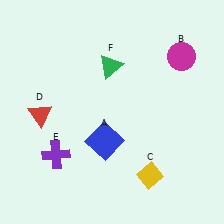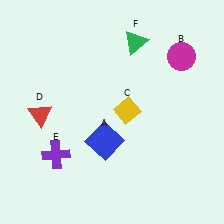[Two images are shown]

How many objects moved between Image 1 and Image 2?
2 objects moved between the two images.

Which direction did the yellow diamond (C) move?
The yellow diamond (C) moved up.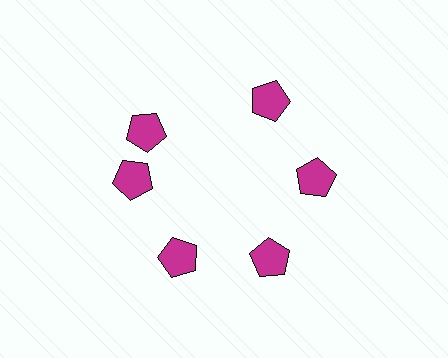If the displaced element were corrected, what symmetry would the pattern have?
It would have 6-fold rotational symmetry — the pattern would map onto itself every 60 degrees.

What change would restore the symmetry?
The symmetry would be restored by rotating it back into even spacing with its neighbors so that all 6 pentagons sit at equal angles and equal distance from the center.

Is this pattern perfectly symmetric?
No. The 6 magenta pentagons are arranged in a ring, but one element near the 11 o'clock position is rotated out of alignment along the ring, breaking the 6-fold rotational symmetry.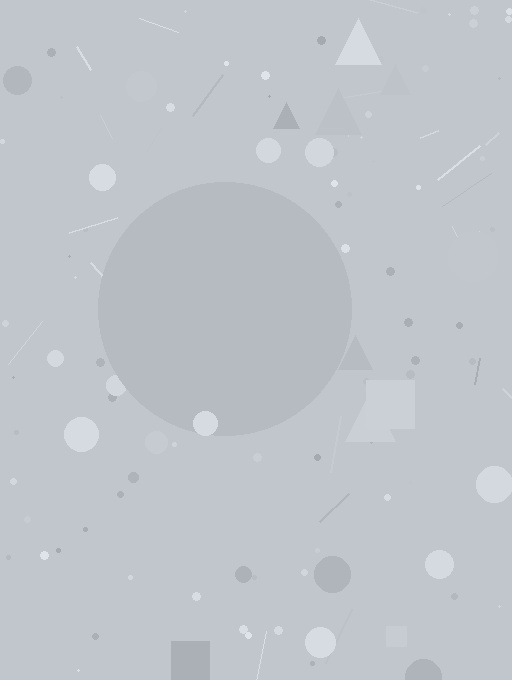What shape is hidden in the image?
A circle is hidden in the image.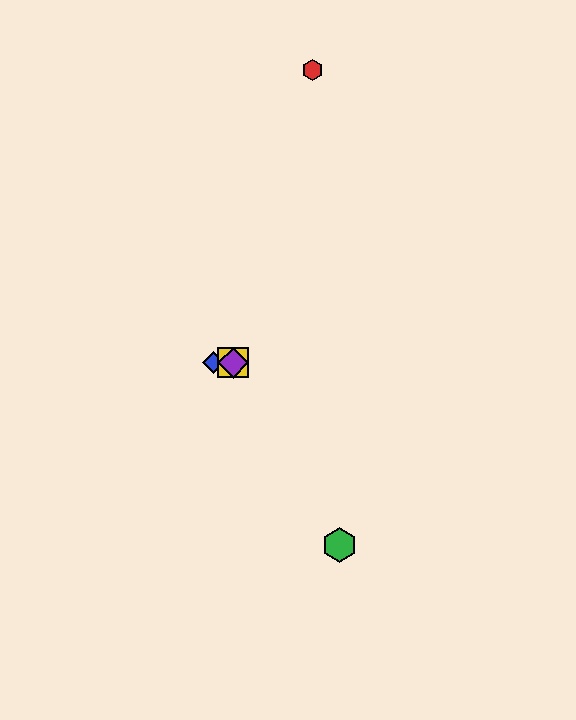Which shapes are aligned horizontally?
The blue diamond, the yellow square, the purple diamond are aligned horizontally.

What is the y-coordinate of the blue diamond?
The blue diamond is at y≈363.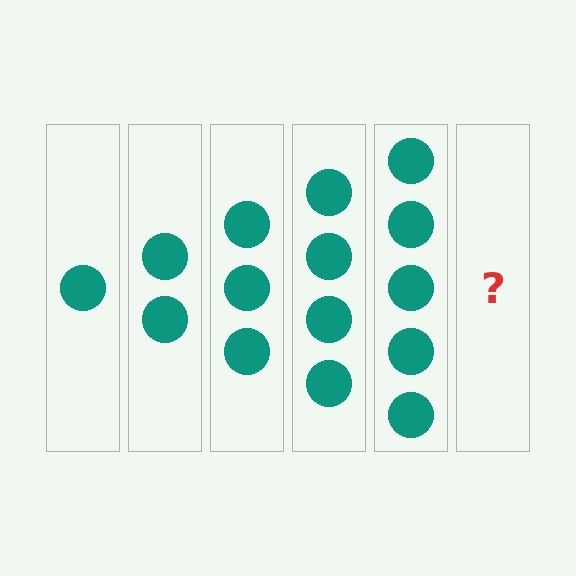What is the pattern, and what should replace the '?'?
The pattern is that each step adds one more circle. The '?' should be 6 circles.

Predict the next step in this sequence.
The next step is 6 circles.